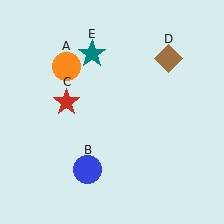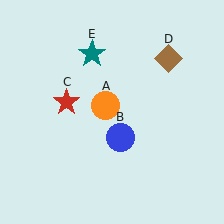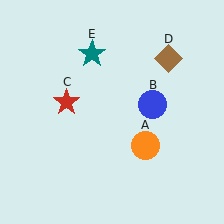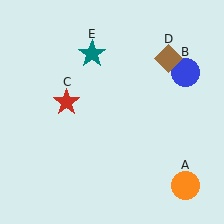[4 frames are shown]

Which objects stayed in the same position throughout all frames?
Red star (object C) and brown diamond (object D) and teal star (object E) remained stationary.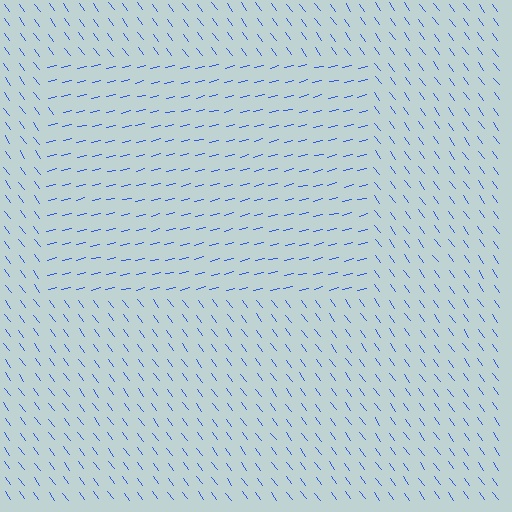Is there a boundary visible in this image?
Yes, there is a texture boundary formed by a change in line orientation.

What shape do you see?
I see a rectangle.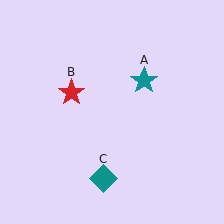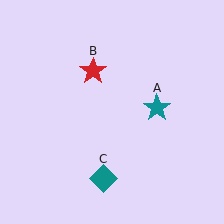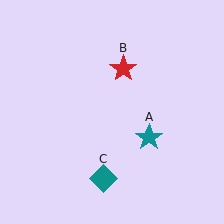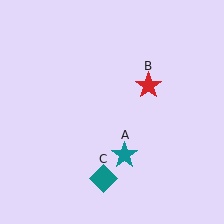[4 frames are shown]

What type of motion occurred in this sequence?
The teal star (object A), red star (object B) rotated clockwise around the center of the scene.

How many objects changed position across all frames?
2 objects changed position: teal star (object A), red star (object B).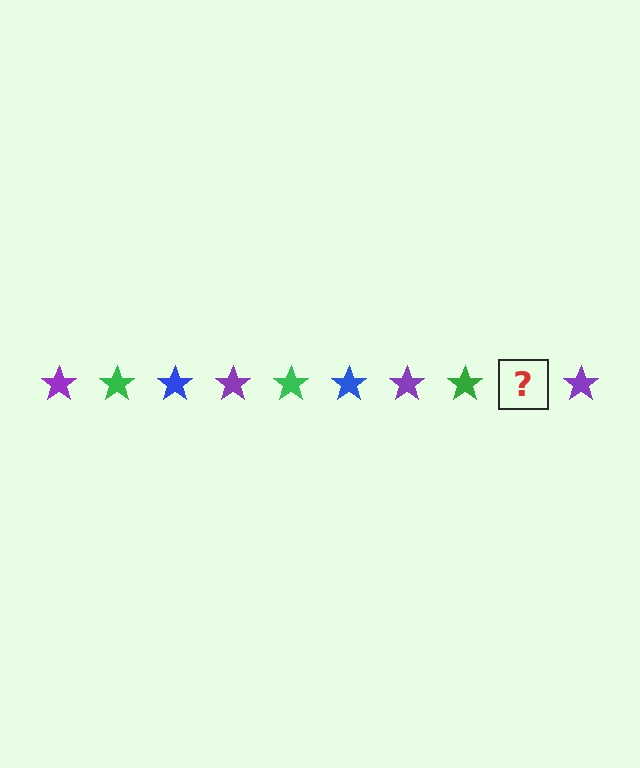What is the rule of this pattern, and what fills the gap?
The rule is that the pattern cycles through purple, green, blue stars. The gap should be filled with a blue star.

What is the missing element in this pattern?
The missing element is a blue star.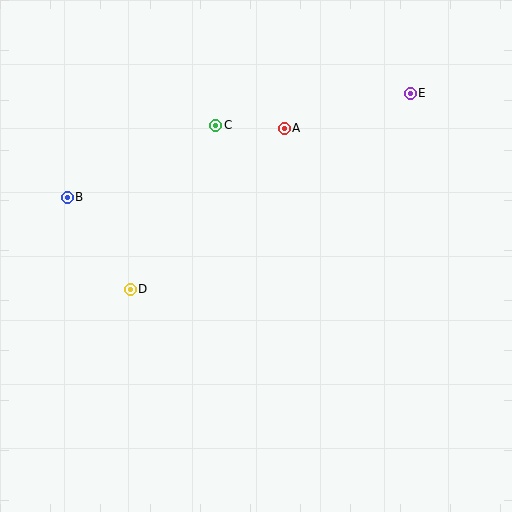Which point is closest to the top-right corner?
Point E is closest to the top-right corner.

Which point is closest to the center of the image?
Point D at (130, 289) is closest to the center.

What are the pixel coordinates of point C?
Point C is at (216, 125).